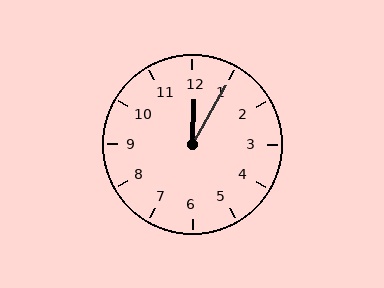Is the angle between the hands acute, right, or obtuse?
It is acute.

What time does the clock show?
12:05.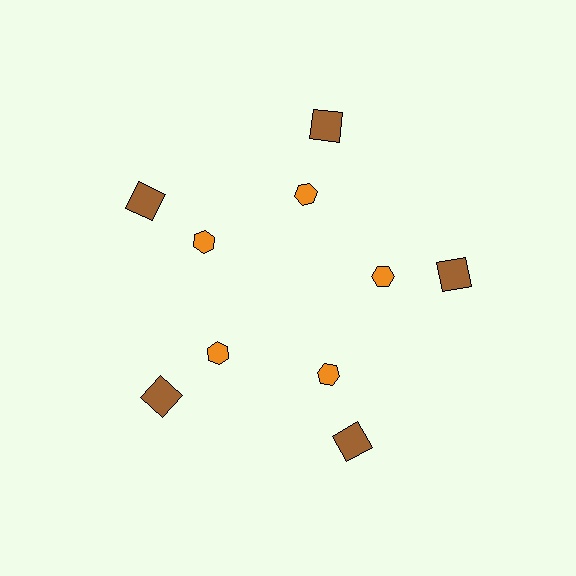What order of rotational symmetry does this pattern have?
This pattern has 5-fold rotational symmetry.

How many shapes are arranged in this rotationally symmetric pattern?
There are 10 shapes, arranged in 5 groups of 2.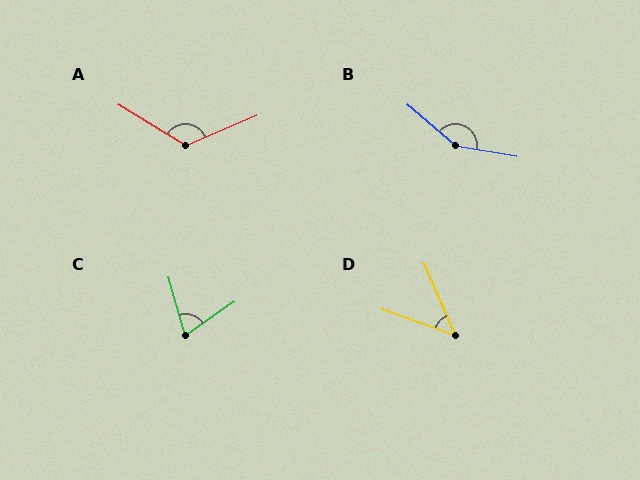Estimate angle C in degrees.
Approximately 71 degrees.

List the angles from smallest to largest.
D (47°), C (71°), A (126°), B (149°).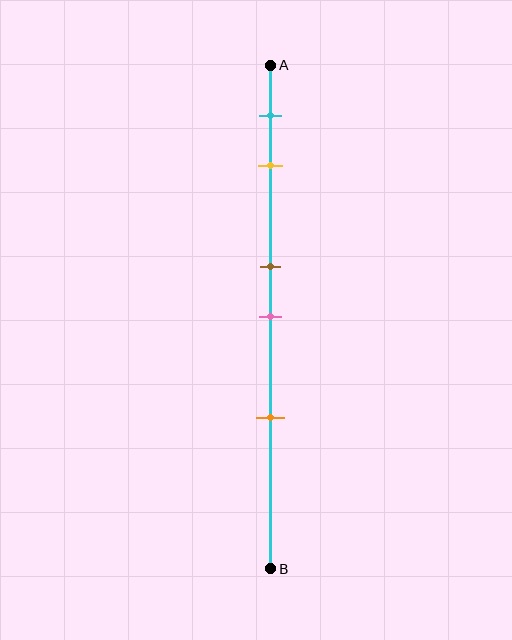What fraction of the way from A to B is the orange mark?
The orange mark is approximately 70% (0.7) of the way from A to B.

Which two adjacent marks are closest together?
The brown and pink marks are the closest adjacent pair.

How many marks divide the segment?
There are 5 marks dividing the segment.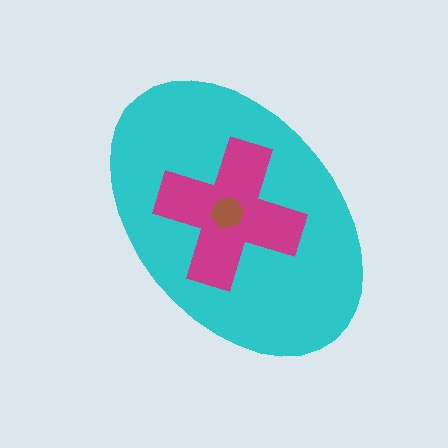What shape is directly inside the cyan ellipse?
The magenta cross.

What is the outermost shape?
The cyan ellipse.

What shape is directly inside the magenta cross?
The brown hexagon.